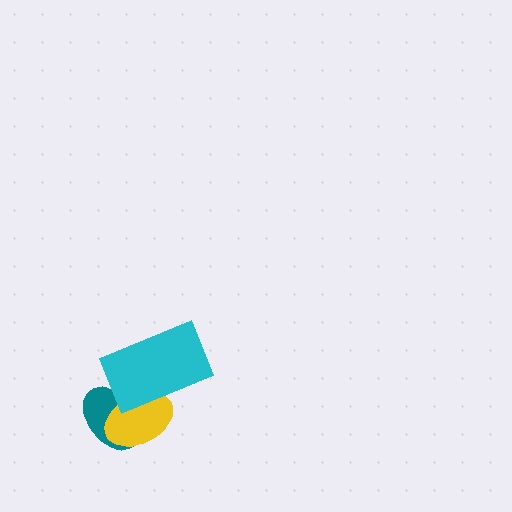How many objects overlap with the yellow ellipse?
2 objects overlap with the yellow ellipse.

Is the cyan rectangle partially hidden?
No, no other shape covers it.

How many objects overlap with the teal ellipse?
2 objects overlap with the teal ellipse.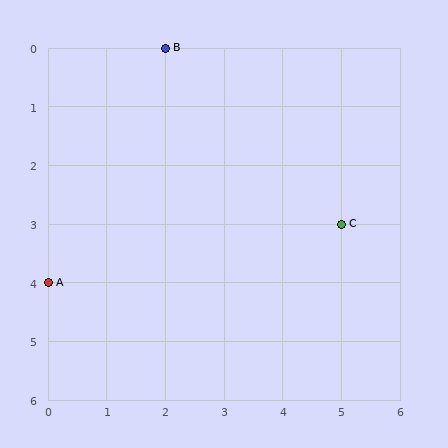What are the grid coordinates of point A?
Point A is at grid coordinates (0, 4).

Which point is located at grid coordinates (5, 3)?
Point C is at (5, 3).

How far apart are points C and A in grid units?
Points C and A are 5 columns and 1 row apart (about 5.1 grid units diagonally).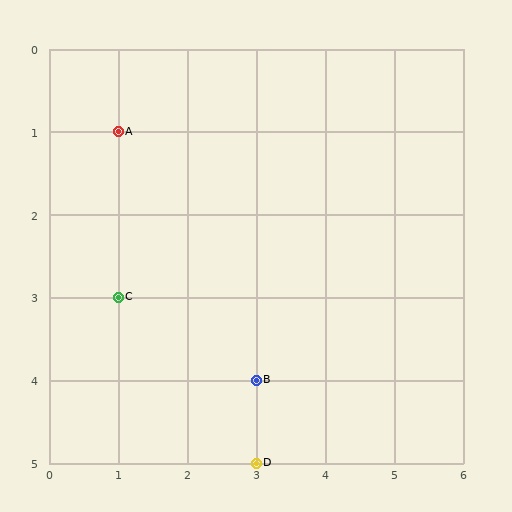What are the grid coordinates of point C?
Point C is at grid coordinates (1, 3).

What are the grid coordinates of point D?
Point D is at grid coordinates (3, 5).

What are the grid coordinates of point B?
Point B is at grid coordinates (3, 4).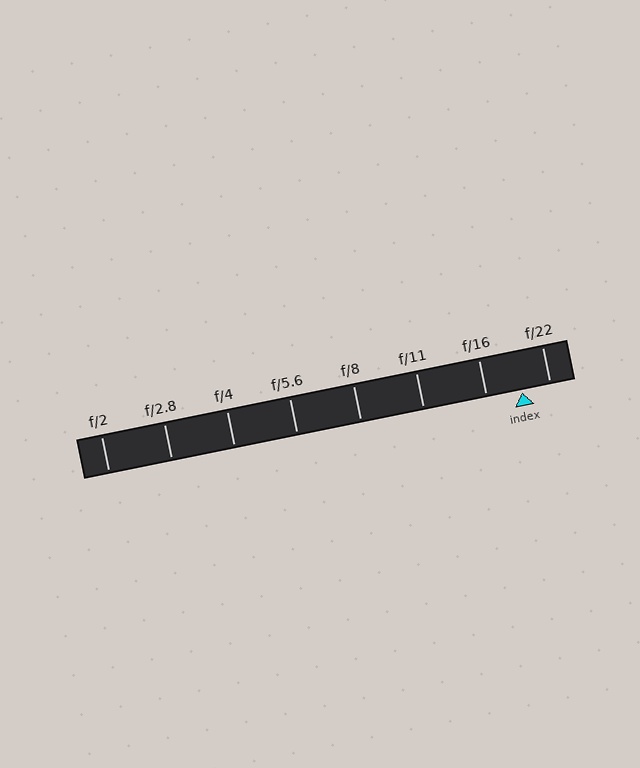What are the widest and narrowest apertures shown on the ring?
The widest aperture shown is f/2 and the narrowest is f/22.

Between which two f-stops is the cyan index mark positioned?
The index mark is between f/16 and f/22.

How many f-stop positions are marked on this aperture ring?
There are 8 f-stop positions marked.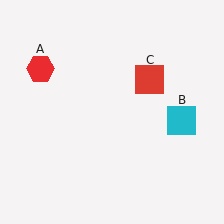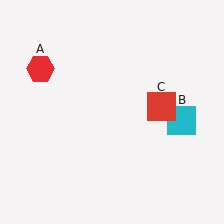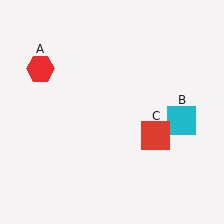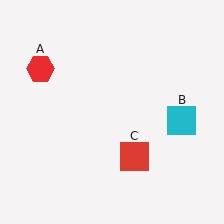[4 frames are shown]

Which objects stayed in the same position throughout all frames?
Red hexagon (object A) and cyan square (object B) remained stationary.